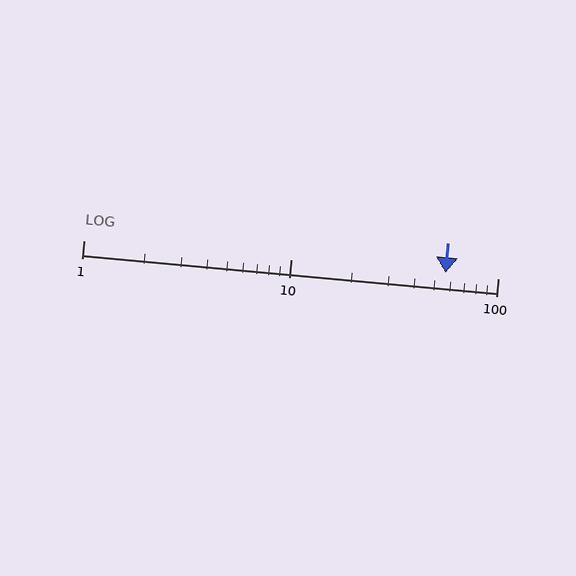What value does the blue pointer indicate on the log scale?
The pointer indicates approximately 56.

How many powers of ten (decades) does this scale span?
The scale spans 2 decades, from 1 to 100.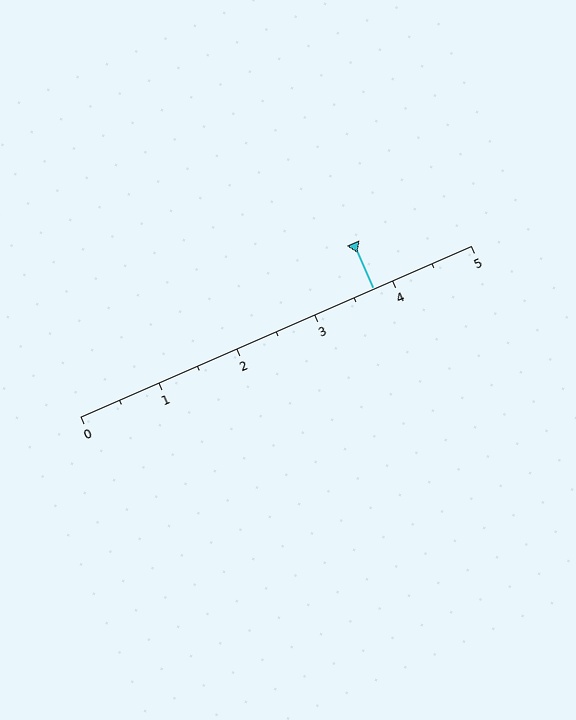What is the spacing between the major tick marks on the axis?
The major ticks are spaced 1 apart.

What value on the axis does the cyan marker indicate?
The marker indicates approximately 3.8.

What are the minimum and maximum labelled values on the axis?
The axis runs from 0 to 5.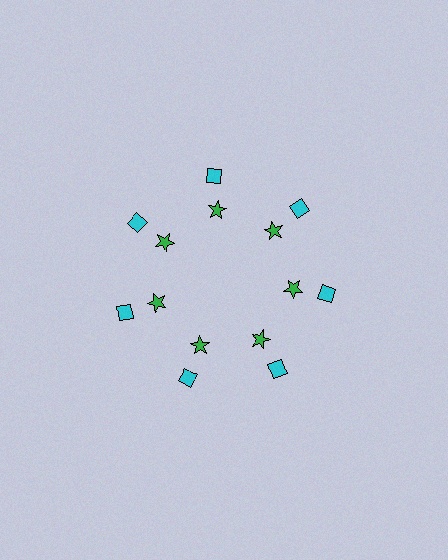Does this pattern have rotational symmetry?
Yes, this pattern has 7-fold rotational symmetry. It looks the same after rotating 51 degrees around the center.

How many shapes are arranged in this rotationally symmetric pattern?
There are 14 shapes, arranged in 7 groups of 2.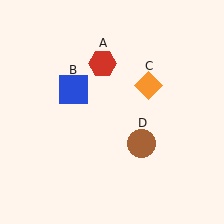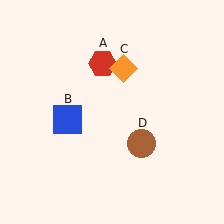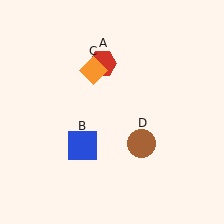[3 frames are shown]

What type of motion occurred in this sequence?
The blue square (object B), orange diamond (object C) rotated counterclockwise around the center of the scene.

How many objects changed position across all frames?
2 objects changed position: blue square (object B), orange diamond (object C).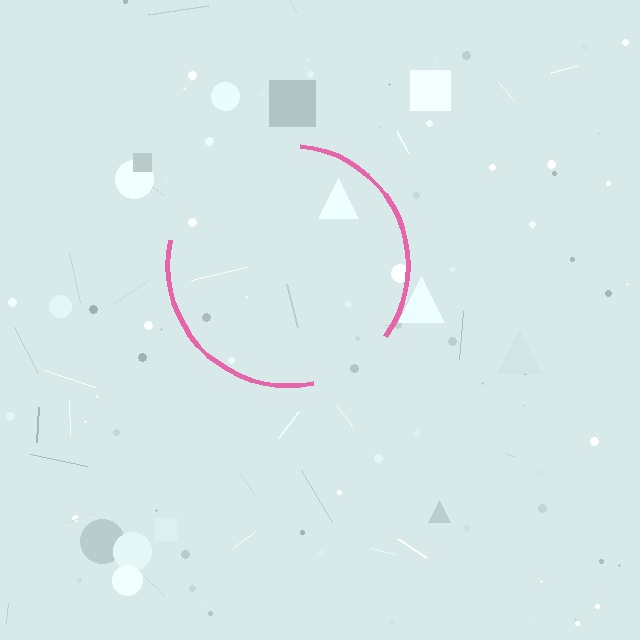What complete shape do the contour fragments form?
The contour fragments form a circle.